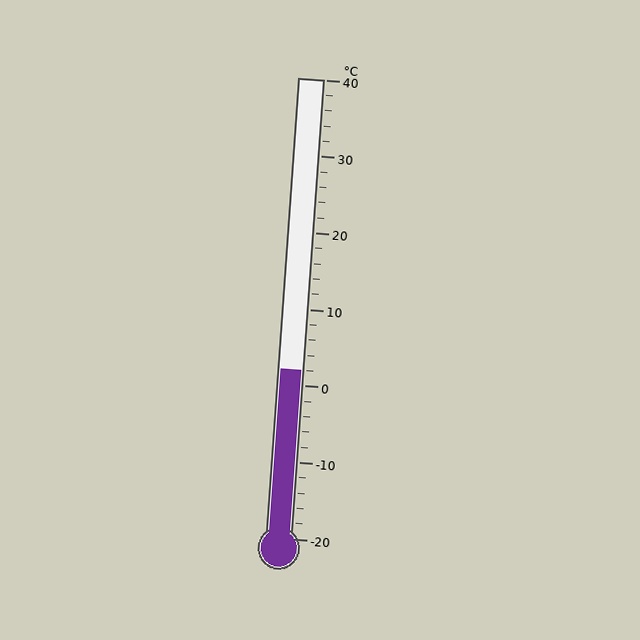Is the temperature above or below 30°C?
The temperature is below 30°C.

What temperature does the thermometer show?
The thermometer shows approximately 2°C.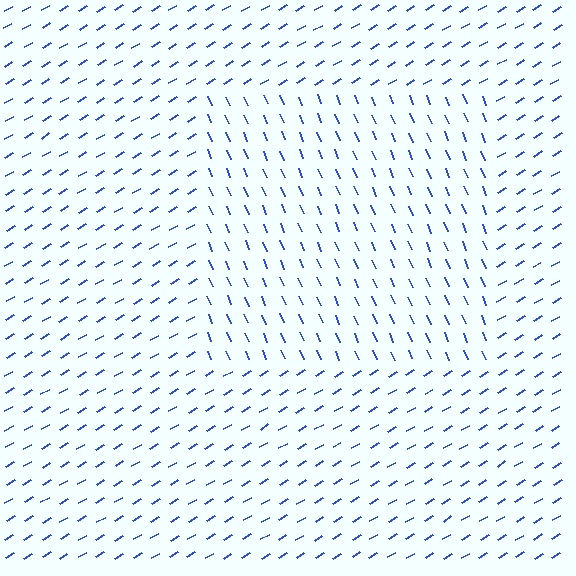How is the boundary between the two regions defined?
The boundary is defined purely by a change in line orientation (approximately 82 degrees difference). All lines are the same color and thickness.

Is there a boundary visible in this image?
Yes, there is a texture boundary formed by a change in line orientation.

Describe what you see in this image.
The image is filled with small blue line segments. A rectangle region in the image has lines oriented differently from the surrounding lines, creating a visible texture boundary.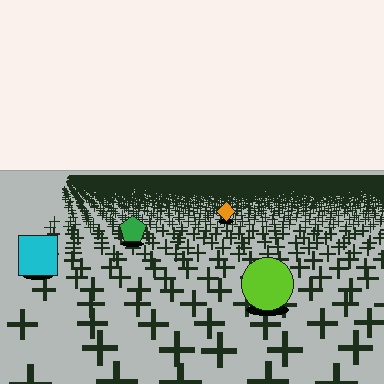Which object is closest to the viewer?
The lime circle is closest. The texture marks near it are larger and more spread out.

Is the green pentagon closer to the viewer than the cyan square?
No. The cyan square is closer — you can tell from the texture gradient: the ground texture is coarser near it.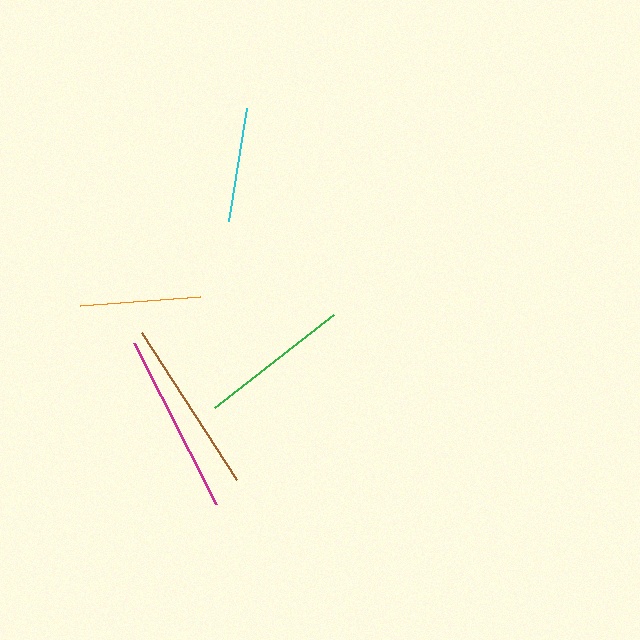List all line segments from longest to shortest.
From longest to shortest: magenta, brown, green, orange, cyan.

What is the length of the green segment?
The green segment is approximately 151 pixels long.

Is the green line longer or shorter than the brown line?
The brown line is longer than the green line.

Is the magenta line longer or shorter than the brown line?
The magenta line is longer than the brown line.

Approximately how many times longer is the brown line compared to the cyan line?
The brown line is approximately 1.5 times the length of the cyan line.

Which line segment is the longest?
The magenta line is the longest at approximately 181 pixels.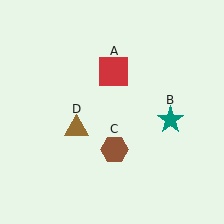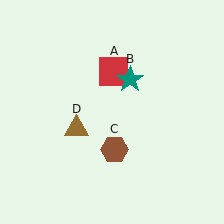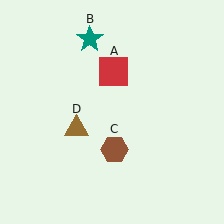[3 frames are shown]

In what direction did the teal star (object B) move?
The teal star (object B) moved up and to the left.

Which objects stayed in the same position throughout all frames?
Red square (object A) and brown hexagon (object C) and brown triangle (object D) remained stationary.